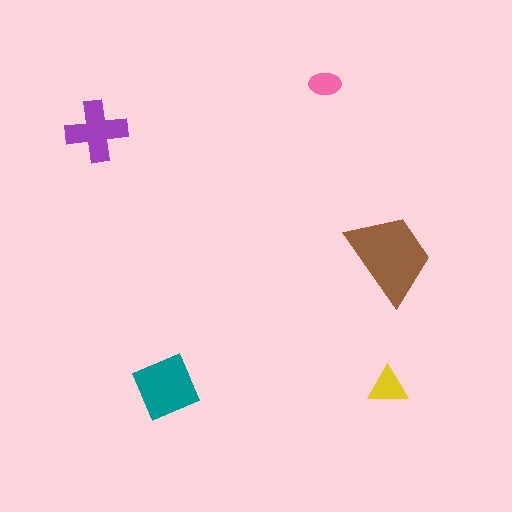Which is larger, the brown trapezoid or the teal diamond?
The brown trapezoid.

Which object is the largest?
The brown trapezoid.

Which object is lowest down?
The teal diamond is bottommost.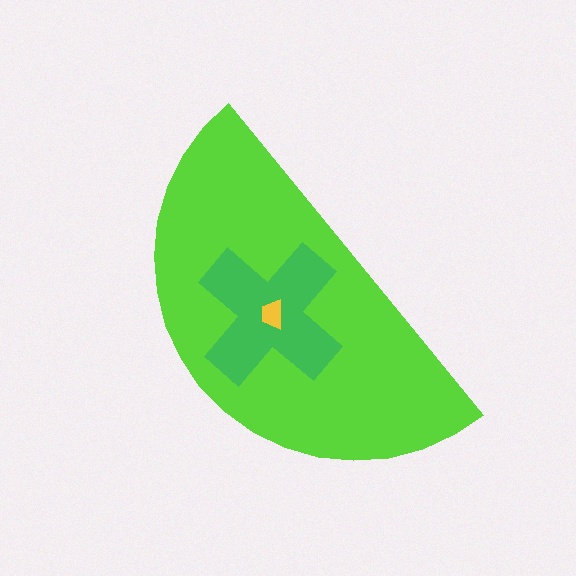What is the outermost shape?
The lime semicircle.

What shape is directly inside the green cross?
The yellow trapezoid.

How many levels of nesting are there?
3.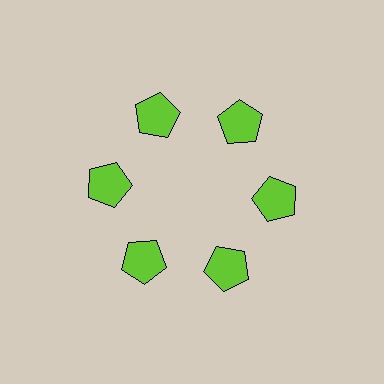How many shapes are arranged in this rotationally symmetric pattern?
There are 6 shapes, arranged in 6 groups of 1.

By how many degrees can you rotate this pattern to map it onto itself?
The pattern maps onto itself every 60 degrees of rotation.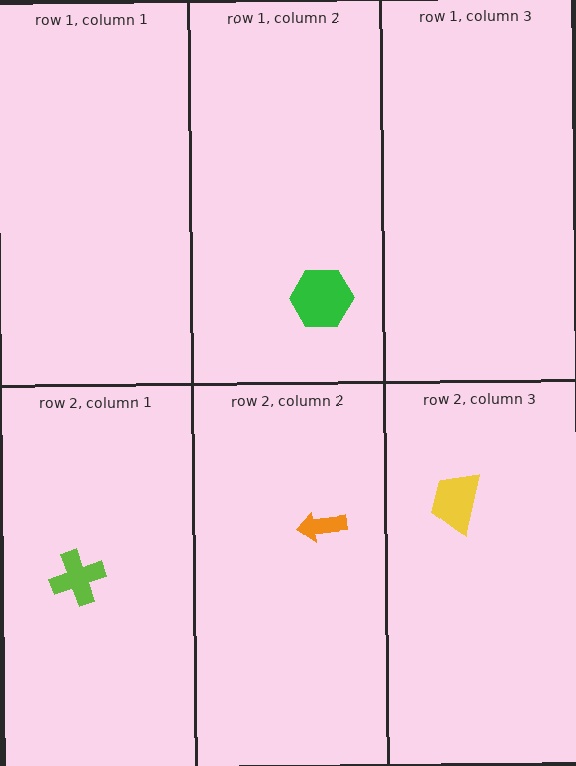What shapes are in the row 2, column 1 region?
The lime cross.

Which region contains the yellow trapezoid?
The row 2, column 3 region.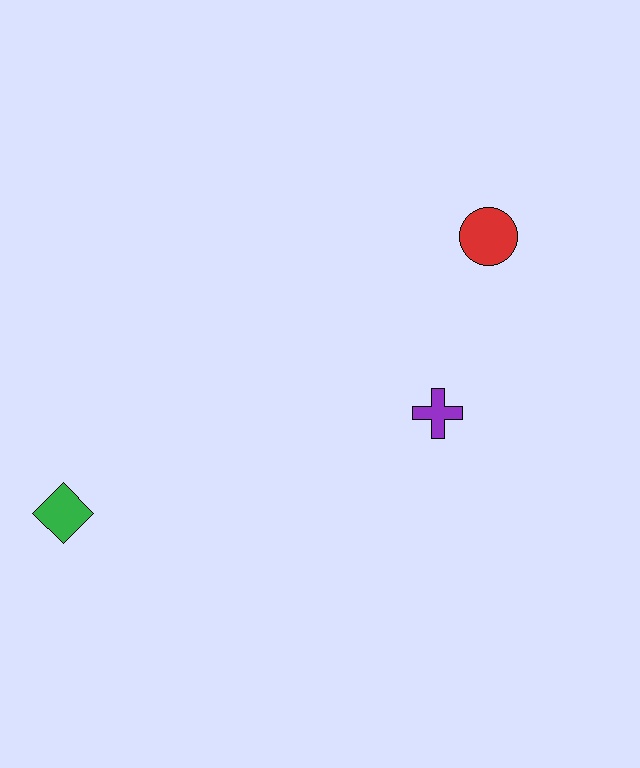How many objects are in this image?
There are 3 objects.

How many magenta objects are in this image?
There are no magenta objects.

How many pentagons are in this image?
There are no pentagons.